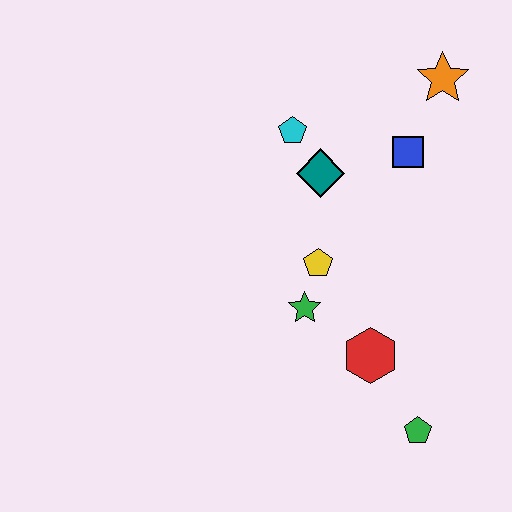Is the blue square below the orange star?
Yes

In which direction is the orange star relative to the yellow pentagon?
The orange star is above the yellow pentagon.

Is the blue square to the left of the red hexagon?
No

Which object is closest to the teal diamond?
The cyan pentagon is closest to the teal diamond.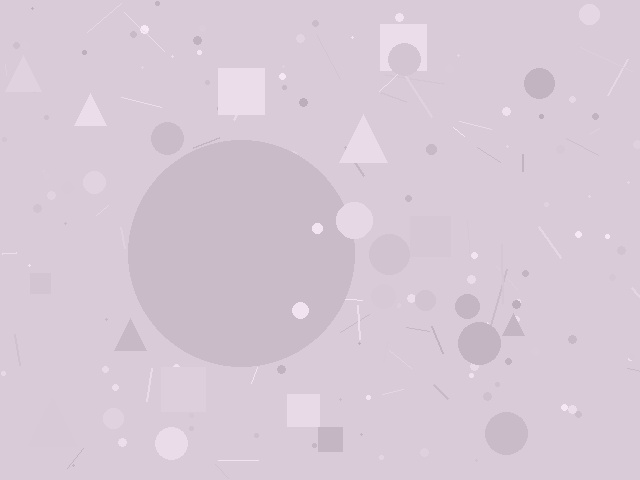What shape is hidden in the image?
A circle is hidden in the image.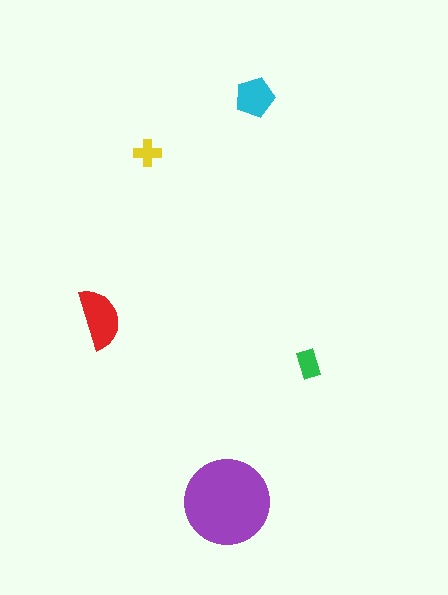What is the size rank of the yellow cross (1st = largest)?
5th.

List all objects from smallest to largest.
The yellow cross, the green rectangle, the cyan pentagon, the red semicircle, the purple circle.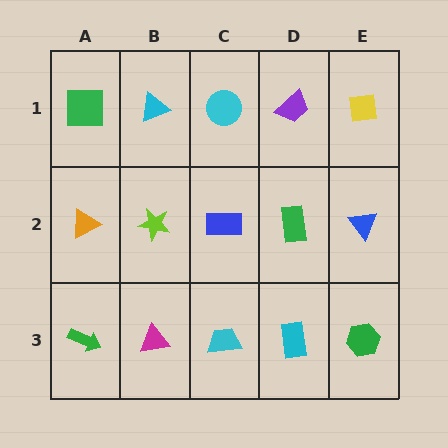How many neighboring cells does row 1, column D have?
3.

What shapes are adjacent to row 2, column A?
A green square (row 1, column A), a green arrow (row 3, column A), a lime star (row 2, column B).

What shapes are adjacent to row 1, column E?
A blue triangle (row 2, column E), a purple trapezoid (row 1, column D).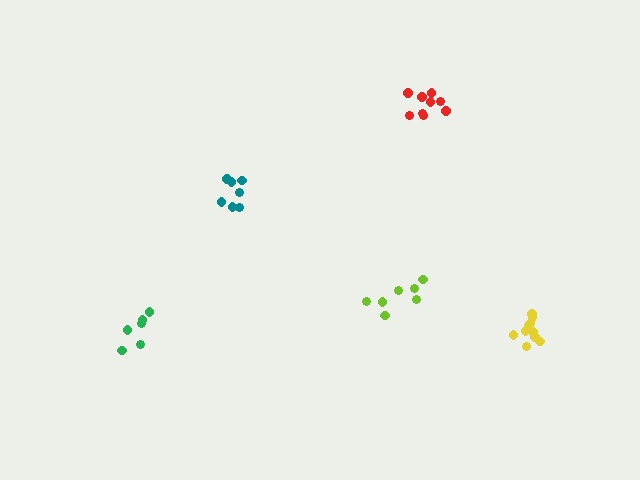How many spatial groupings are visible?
There are 5 spatial groupings.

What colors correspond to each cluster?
The clusters are colored: yellow, red, teal, green, lime.